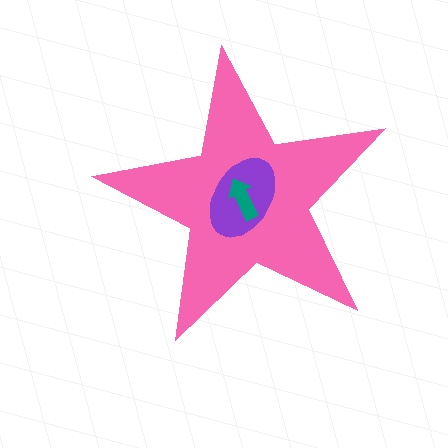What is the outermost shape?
The pink star.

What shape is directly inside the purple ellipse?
The teal arrow.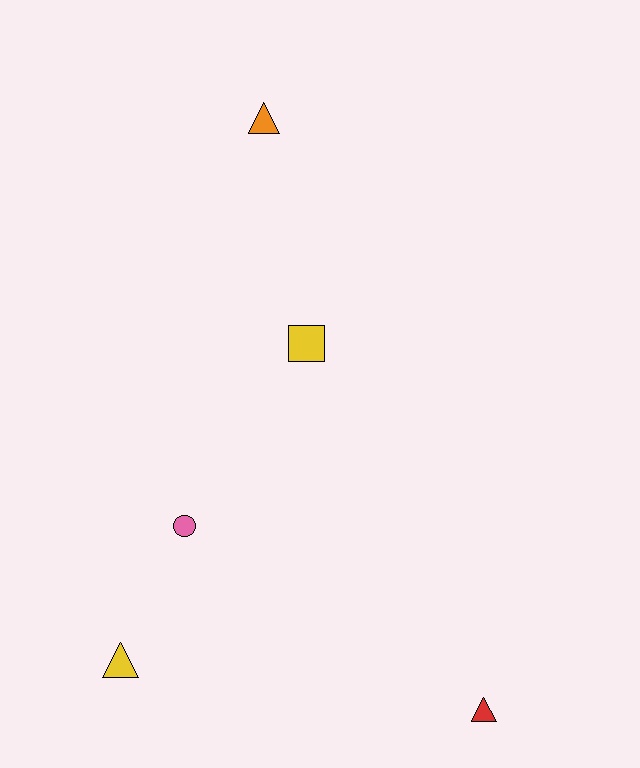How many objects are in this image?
There are 5 objects.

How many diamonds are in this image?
There are no diamonds.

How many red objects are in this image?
There is 1 red object.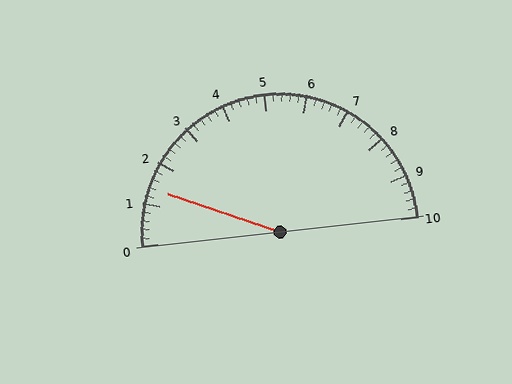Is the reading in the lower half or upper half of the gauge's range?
The reading is in the lower half of the range (0 to 10).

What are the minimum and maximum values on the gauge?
The gauge ranges from 0 to 10.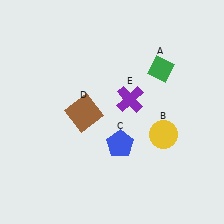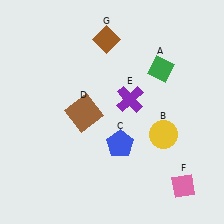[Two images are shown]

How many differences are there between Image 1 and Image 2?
There are 2 differences between the two images.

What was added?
A pink diamond (F), a brown diamond (G) were added in Image 2.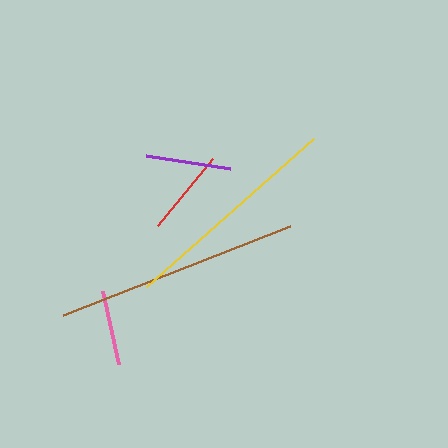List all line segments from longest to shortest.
From longest to shortest: brown, yellow, red, purple, pink.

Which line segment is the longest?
The brown line is the longest at approximately 244 pixels.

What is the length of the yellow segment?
The yellow segment is approximately 222 pixels long.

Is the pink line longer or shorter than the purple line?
The purple line is longer than the pink line.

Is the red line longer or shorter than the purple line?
The red line is longer than the purple line.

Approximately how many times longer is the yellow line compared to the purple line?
The yellow line is approximately 2.6 times the length of the purple line.